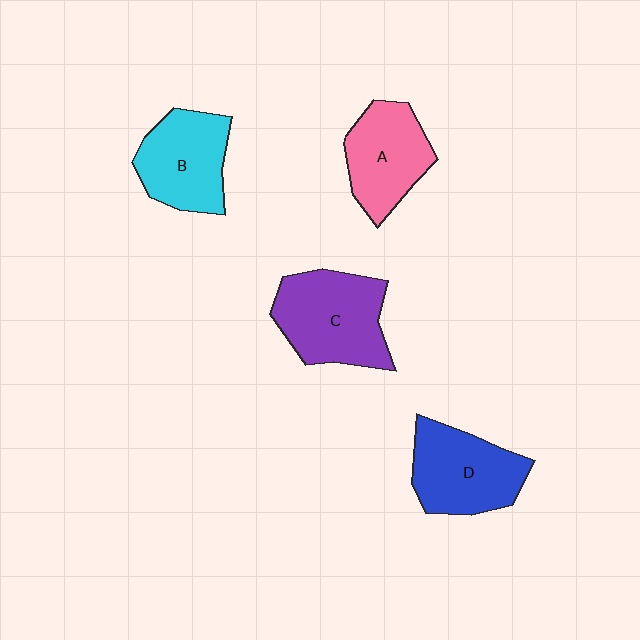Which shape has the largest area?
Shape C (purple).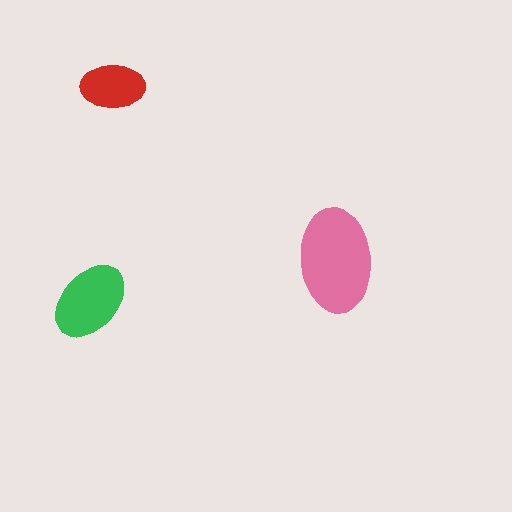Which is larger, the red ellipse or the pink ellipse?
The pink one.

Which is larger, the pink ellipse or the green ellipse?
The pink one.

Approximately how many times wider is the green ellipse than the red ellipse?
About 1.5 times wider.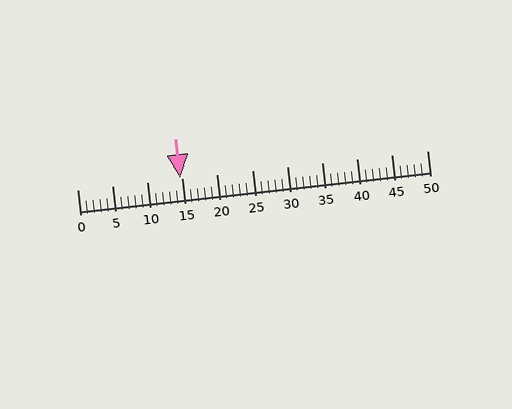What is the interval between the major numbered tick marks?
The major tick marks are spaced 5 units apart.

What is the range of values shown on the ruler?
The ruler shows values from 0 to 50.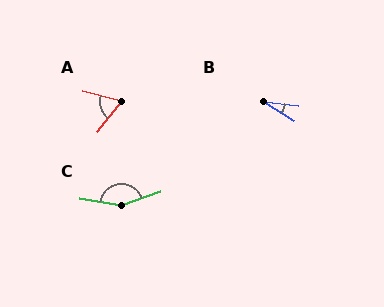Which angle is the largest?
C, at approximately 151 degrees.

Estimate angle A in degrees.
Approximately 68 degrees.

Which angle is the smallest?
B, at approximately 26 degrees.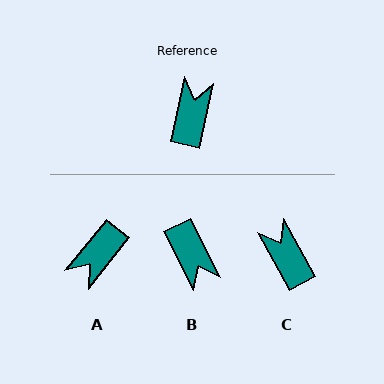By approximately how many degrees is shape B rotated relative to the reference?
Approximately 140 degrees clockwise.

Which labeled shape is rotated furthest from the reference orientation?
A, about 154 degrees away.